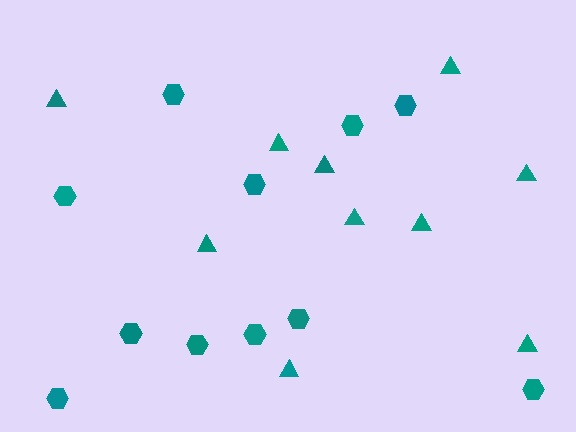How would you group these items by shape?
There are 2 groups: one group of hexagons (11) and one group of triangles (10).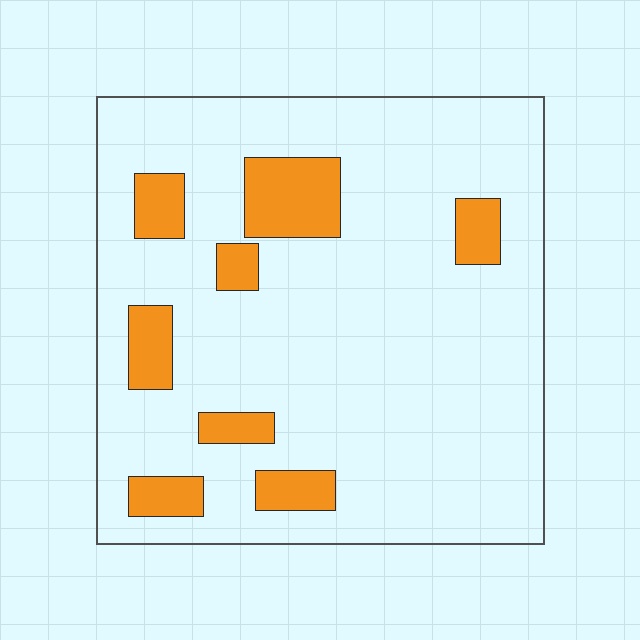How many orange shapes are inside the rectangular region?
8.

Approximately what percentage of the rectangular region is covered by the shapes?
Approximately 15%.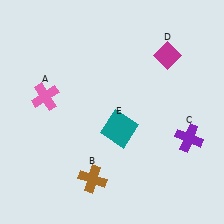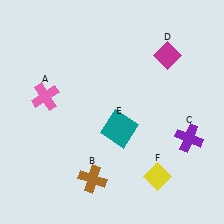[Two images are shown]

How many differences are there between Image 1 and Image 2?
There is 1 difference between the two images.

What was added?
A yellow diamond (F) was added in Image 2.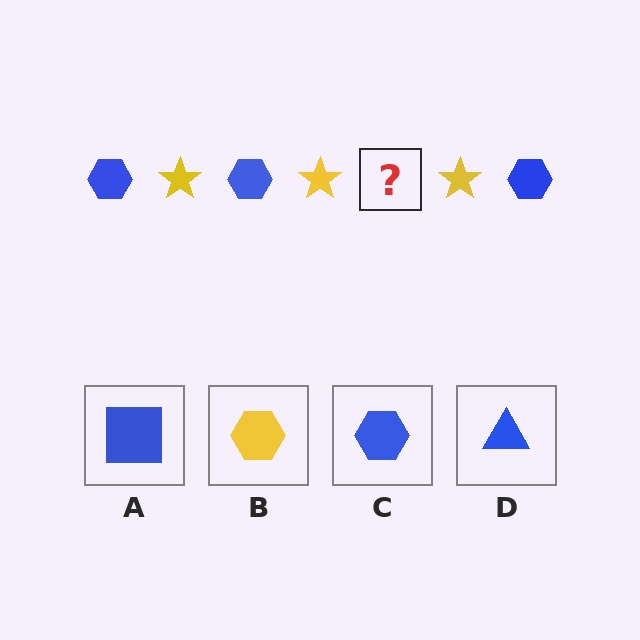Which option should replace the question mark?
Option C.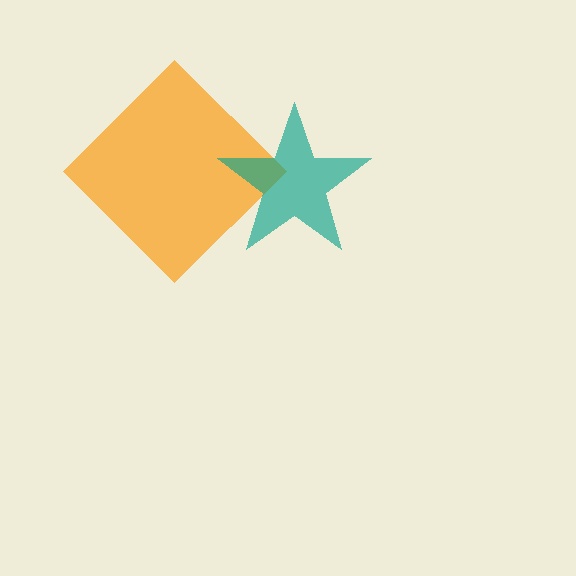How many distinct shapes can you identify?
There are 2 distinct shapes: an orange diamond, a teal star.